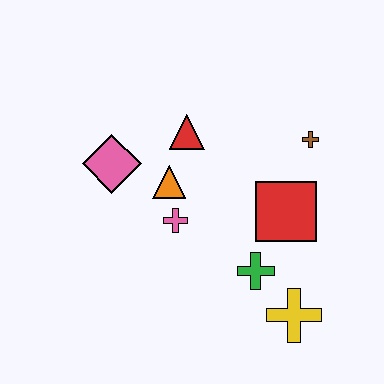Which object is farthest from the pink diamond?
The yellow cross is farthest from the pink diamond.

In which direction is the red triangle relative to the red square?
The red triangle is to the left of the red square.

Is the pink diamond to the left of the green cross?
Yes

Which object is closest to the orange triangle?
The pink cross is closest to the orange triangle.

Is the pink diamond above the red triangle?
No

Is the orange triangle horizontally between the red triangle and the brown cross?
No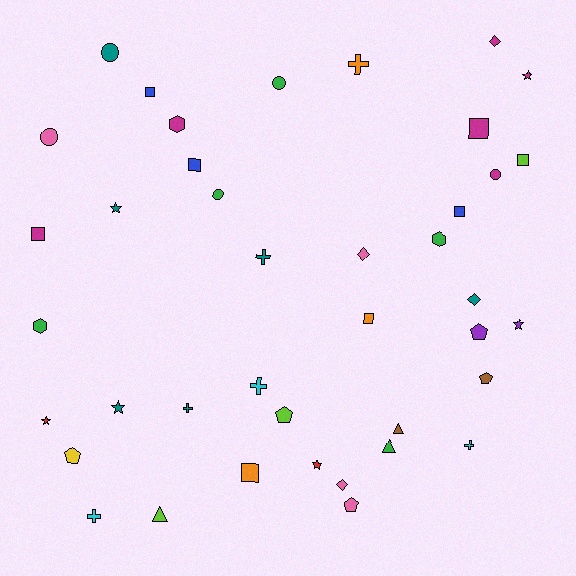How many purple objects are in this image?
There are 2 purple objects.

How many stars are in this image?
There are 6 stars.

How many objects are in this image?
There are 40 objects.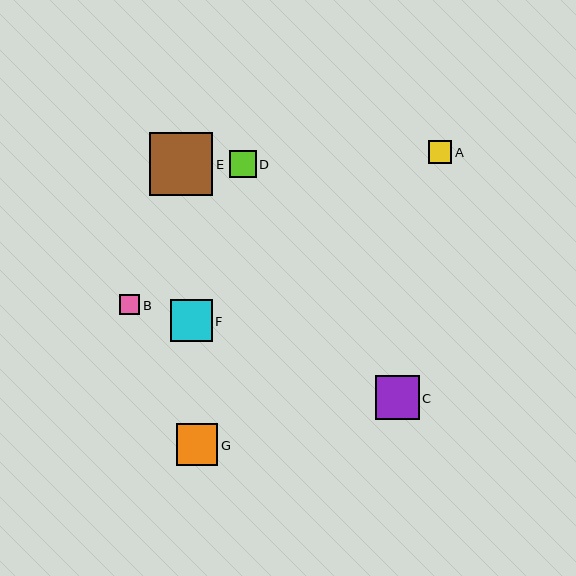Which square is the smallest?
Square B is the smallest with a size of approximately 21 pixels.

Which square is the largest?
Square E is the largest with a size of approximately 64 pixels.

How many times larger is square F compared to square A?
Square F is approximately 1.8 times the size of square A.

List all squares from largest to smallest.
From largest to smallest: E, C, F, G, D, A, B.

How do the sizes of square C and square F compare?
Square C and square F are approximately the same size.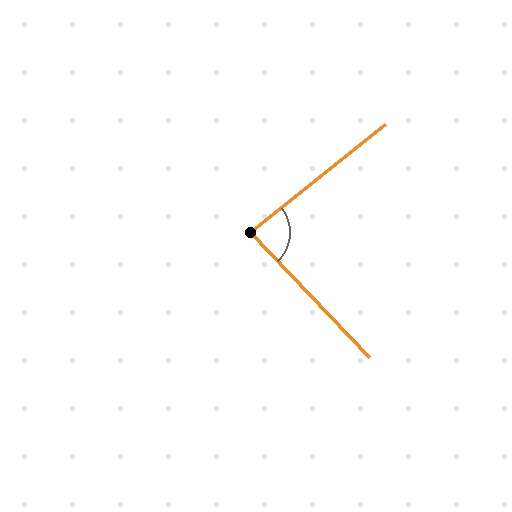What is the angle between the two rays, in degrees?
Approximately 85 degrees.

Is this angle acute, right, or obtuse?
It is acute.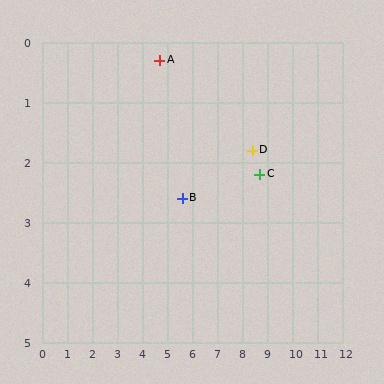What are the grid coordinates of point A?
Point A is at approximately (4.7, 0.3).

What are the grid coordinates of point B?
Point B is at approximately (5.6, 2.6).